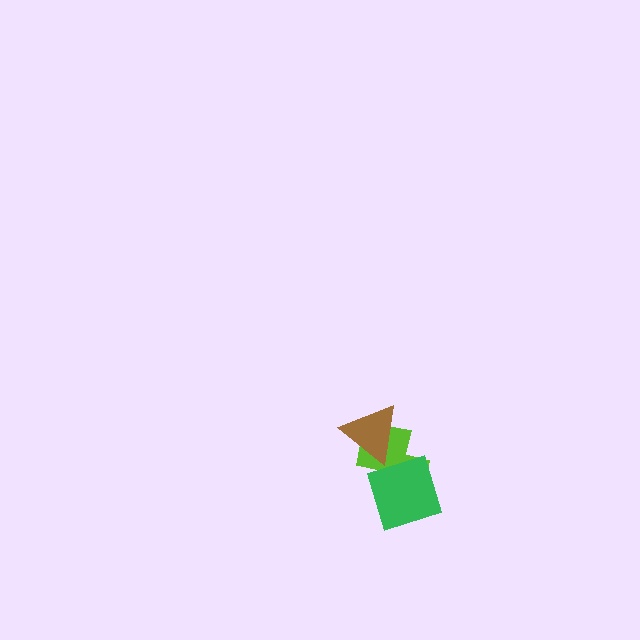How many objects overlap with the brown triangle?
1 object overlaps with the brown triangle.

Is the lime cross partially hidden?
Yes, it is partially covered by another shape.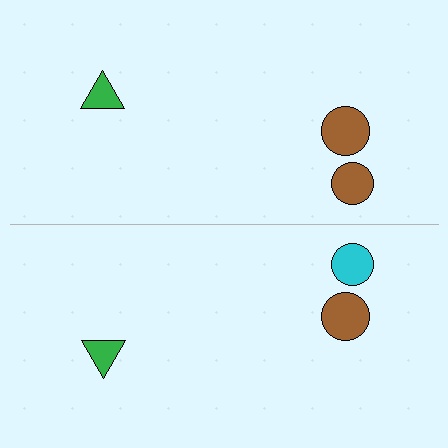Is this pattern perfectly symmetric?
No, the pattern is not perfectly symmetric. The cyan circle on the bottom side breaks the symmetry — its mirror counterpart is brown.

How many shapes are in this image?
There are 6 shapes in this image.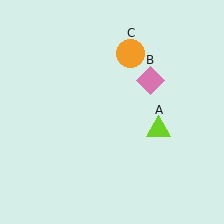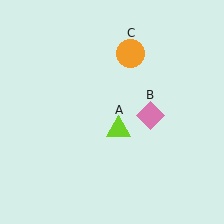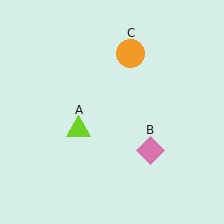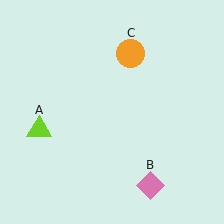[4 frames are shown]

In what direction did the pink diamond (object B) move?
The pink diamond (object B) moved down.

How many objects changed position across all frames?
2 objects changed position: lime triangle (object A), pink diamond (object B).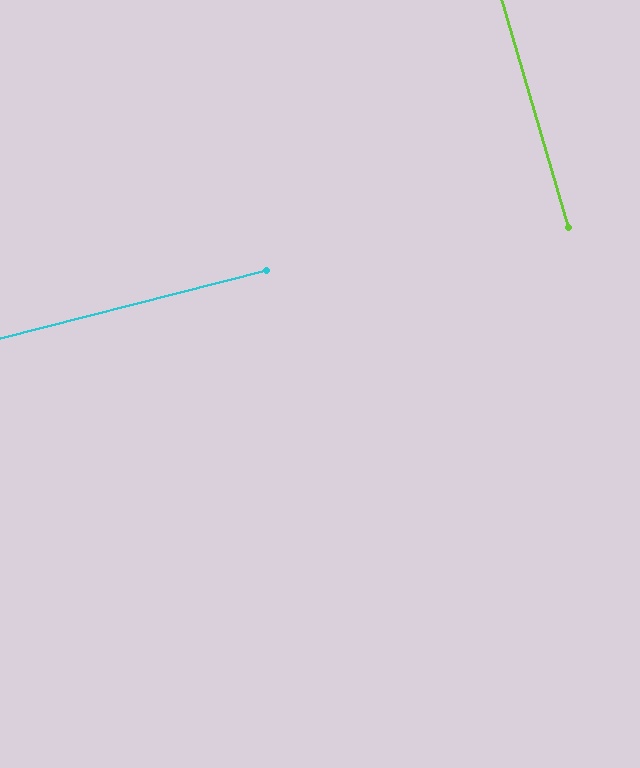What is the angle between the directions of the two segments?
Approximately 88 degrees.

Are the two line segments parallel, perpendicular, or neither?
Perpendicular — they meet at approximately 88°.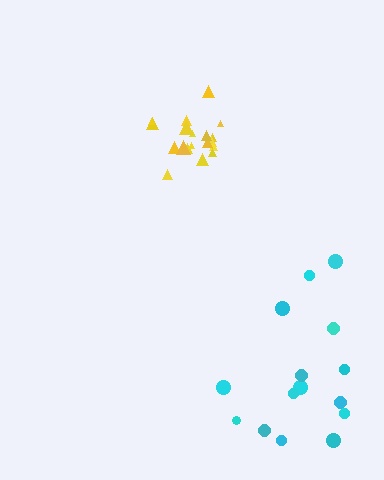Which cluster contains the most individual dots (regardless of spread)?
Yellow (20).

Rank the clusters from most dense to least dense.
yellow, cyan.